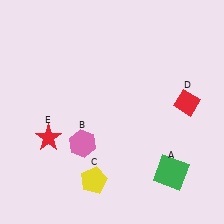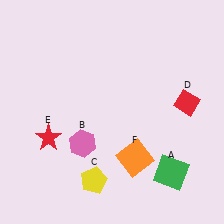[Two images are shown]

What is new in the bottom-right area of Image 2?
An orange square (F) was added in the bottom-right area of Image 2.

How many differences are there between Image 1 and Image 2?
There is 1 difference between the two images.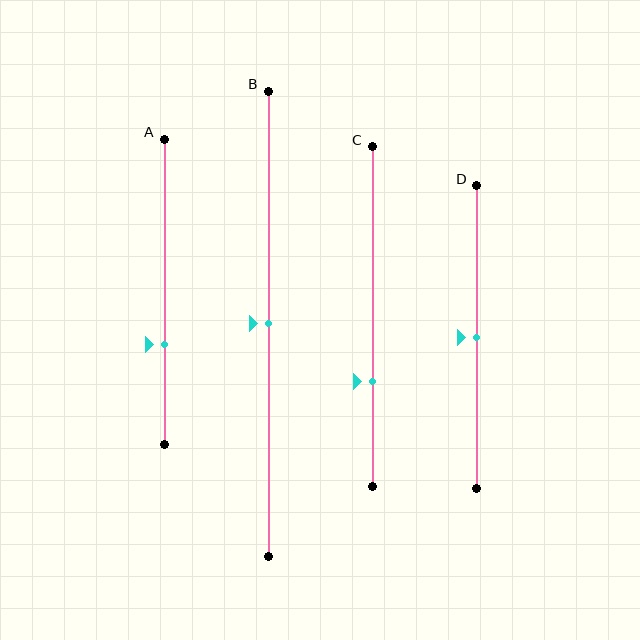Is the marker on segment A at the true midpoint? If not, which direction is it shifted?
No, the marker on segment A is shifted downward by about 17% of the segment length.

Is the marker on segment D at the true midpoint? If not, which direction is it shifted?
Yes, the marker on segment D is at the true midpoint.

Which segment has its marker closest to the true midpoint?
Segment B has its marker closest to the true midpoint.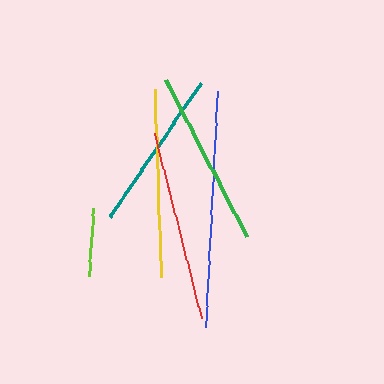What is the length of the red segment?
The red segment is approximately 191 pixels long.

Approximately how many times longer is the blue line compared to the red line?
The blue line is approximately 1.2 times the length of the red line.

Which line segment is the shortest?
The lime line is the shortest at approximately 68 pixels.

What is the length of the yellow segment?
The yellow segment is approximately 189 pixels long.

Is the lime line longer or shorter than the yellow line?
The yellow line is longer than the lime line.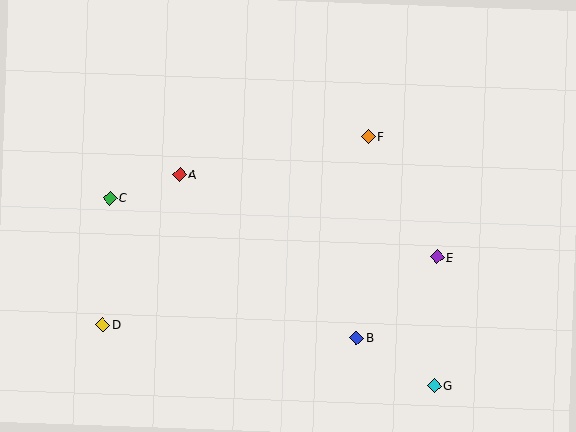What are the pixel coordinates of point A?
Point A is at (180, 174).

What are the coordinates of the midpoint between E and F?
The midpoint between E and F is at (402, 197).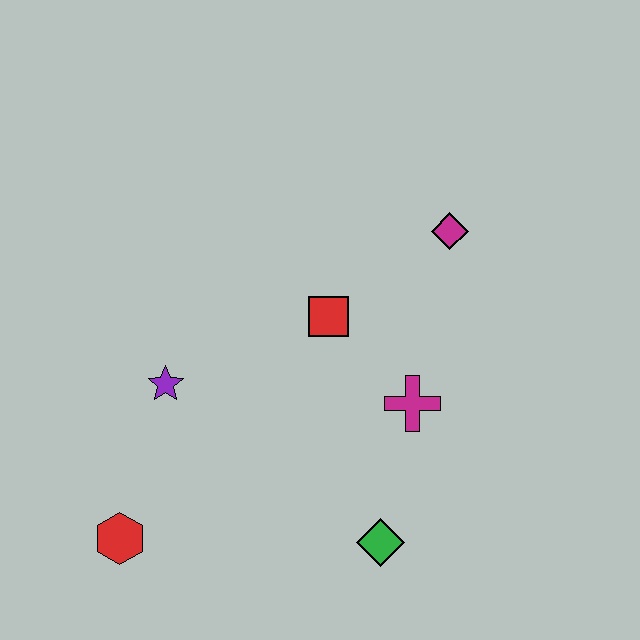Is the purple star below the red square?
Yes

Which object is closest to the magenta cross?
The red square is closest to the magenta cross.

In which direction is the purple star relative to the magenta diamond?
The purple star is to the left of the magenta diamond.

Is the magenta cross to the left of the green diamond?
No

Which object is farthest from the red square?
The red hexagon is farthest from the red square.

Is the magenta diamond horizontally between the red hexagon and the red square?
No